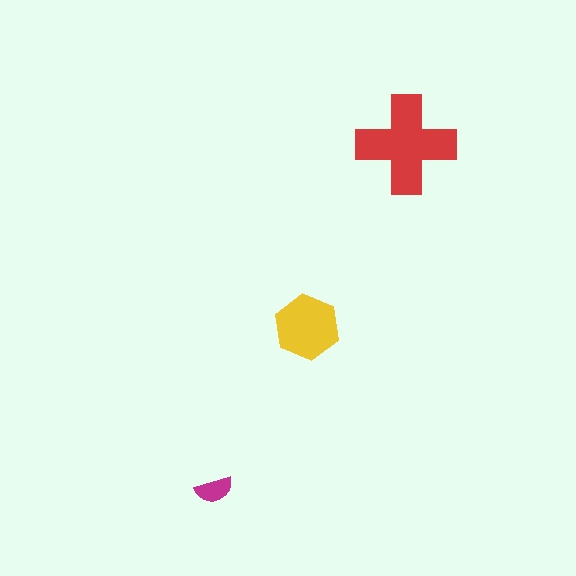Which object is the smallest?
The magenta semicircle.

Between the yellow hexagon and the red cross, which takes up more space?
The red cross.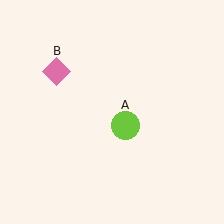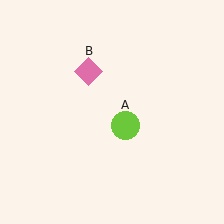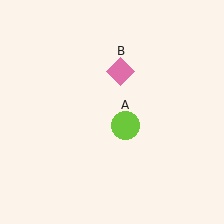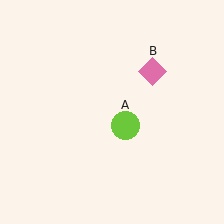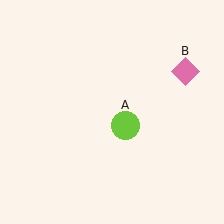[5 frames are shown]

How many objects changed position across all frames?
1 object changed position: pink diamond (object B).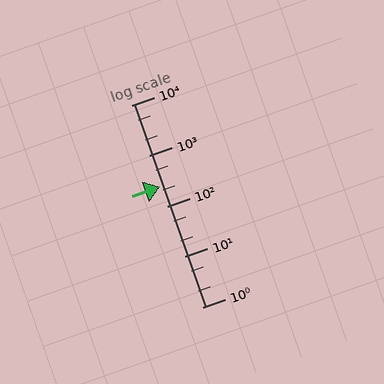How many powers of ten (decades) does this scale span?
The scale spans 4 decades, from 1 to 10000.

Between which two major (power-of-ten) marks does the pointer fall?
The pointer is between 100 and 1000.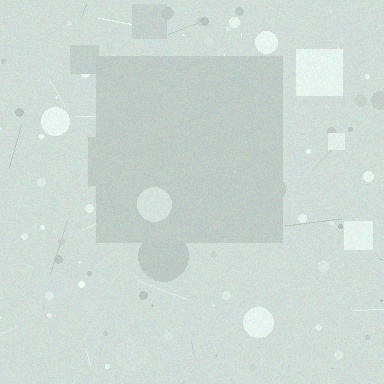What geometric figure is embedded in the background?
A square is embedded in the background.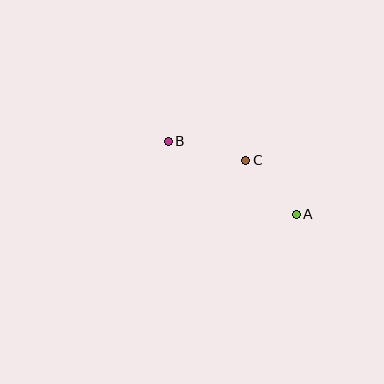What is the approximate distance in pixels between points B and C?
The distance between B and C is approximately 80 pixels.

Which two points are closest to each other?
Points A and C are closest to each other.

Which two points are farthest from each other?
Points A and B are farthest from each other.